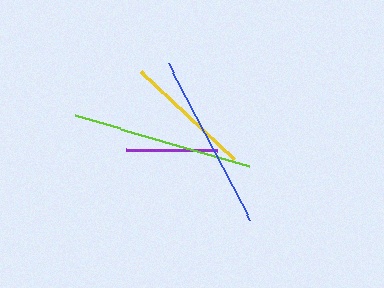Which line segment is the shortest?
The purple line is the shortest at approximately 91 pixels.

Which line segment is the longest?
The lime line is the longest at approximately 181 pixels.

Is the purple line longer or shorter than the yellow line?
The yellow line is longer than the purple line.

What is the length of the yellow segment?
The yellow segment is approximately 129 pixels long.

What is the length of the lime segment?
The lime segment is approximately 181 pixels long.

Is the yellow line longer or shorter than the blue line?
The blue line is longer than the yellow line.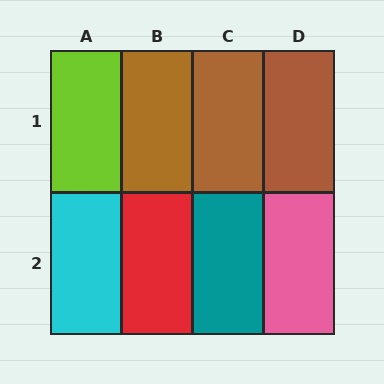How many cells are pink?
1 cell is pink.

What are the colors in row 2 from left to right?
Cyan, red, teal, pink.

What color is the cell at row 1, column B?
Brown.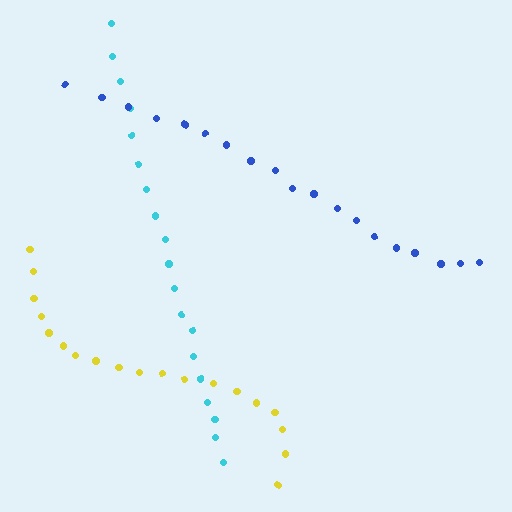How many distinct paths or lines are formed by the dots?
There are 3 distinct paths.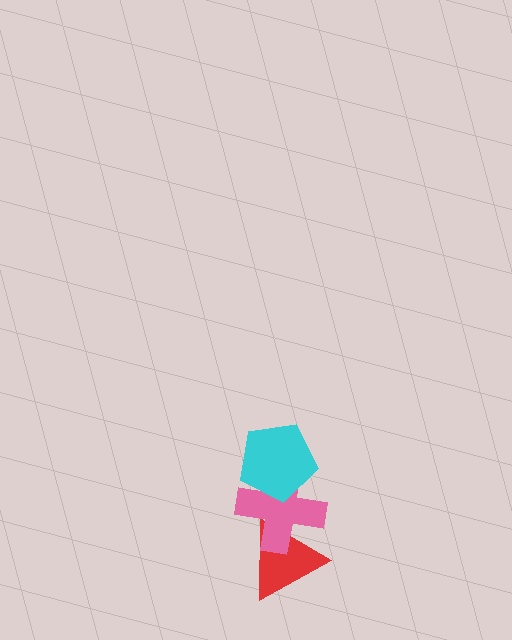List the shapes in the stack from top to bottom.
From top to bottom: the cyan pentagon, the pink cross, the red triangle.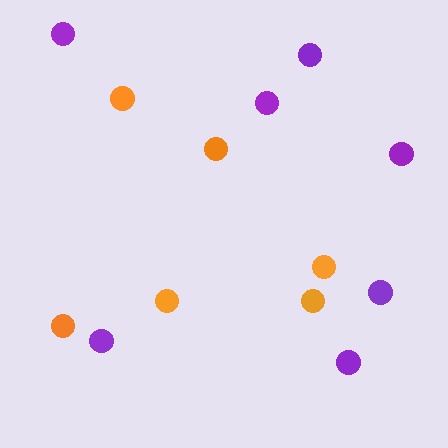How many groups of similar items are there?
There are 2 groups: one group of orange circles (6) and one group of purple circles (7).